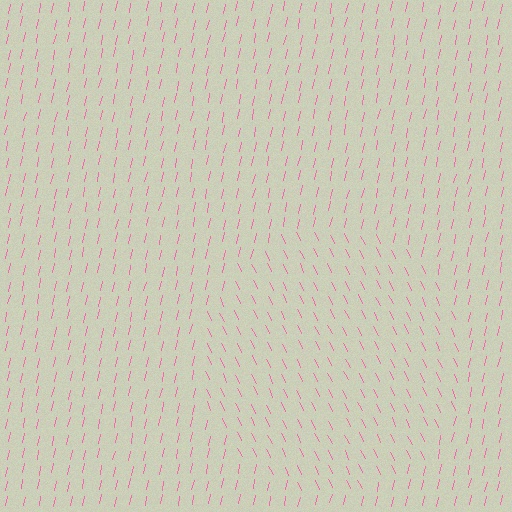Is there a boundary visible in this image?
Yes, there is a texture boundary formed by a change in line orientation.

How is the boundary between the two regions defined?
The boundary is defined purely by a change in line orientation (approximately 38 degrees difference). All lines are the same color and thickness.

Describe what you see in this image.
The image is filled with small pink line segments. A circle region in the image has lines oriented differently from the surrounding lines, creating a visible texture boundary.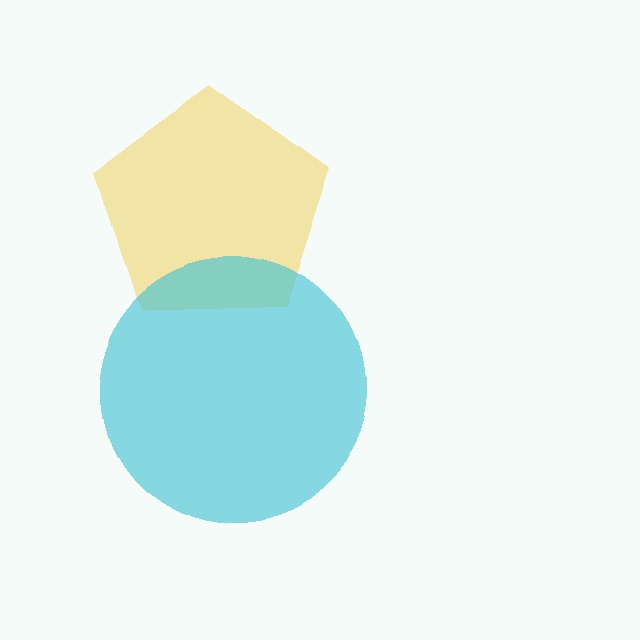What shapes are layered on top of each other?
The layered shapes are: a yellow pentagon, a cyan circle.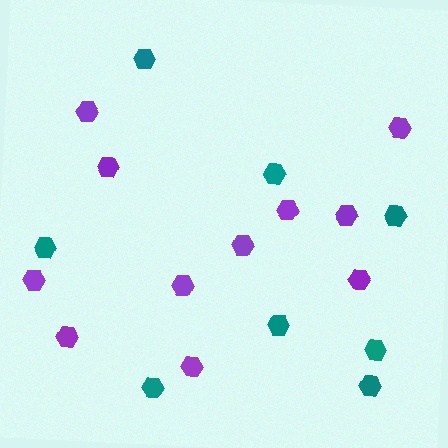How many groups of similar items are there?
There are 2 groups: one group of teal hexagons (8) and one group of purple hexagons (11).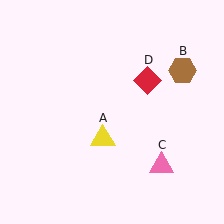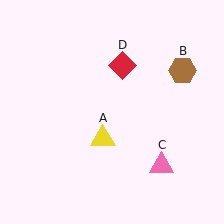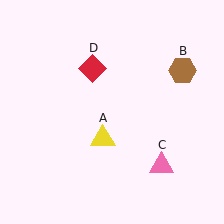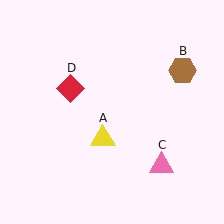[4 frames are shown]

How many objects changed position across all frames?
1 object changed position: red diamond (object D).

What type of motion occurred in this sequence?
The red diamond (object D) rotated counterclockwise around the center of the scene.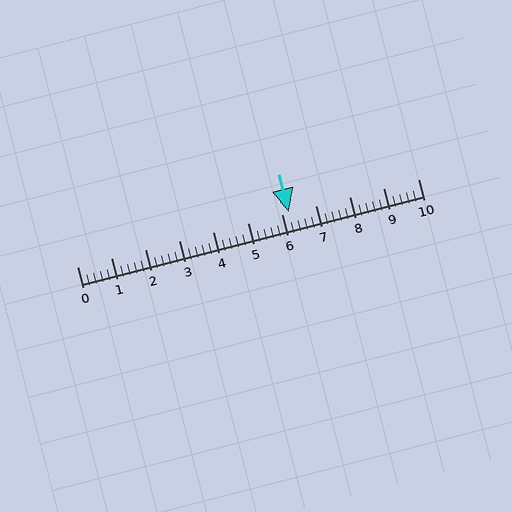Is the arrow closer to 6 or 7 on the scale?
The arrow is closer to 6.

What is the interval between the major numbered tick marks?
The major tick marks are spaced 1 units apart.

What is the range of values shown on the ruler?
The ruler shows values from 0 to 10.